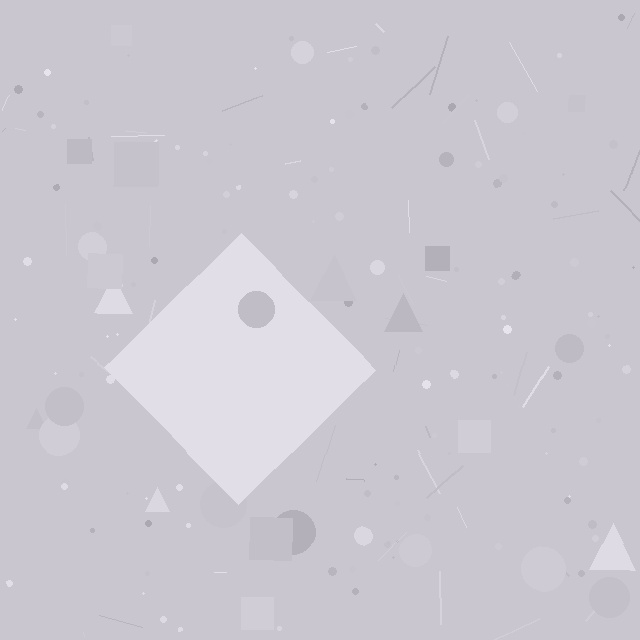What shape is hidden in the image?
A diamond is hidden in the image.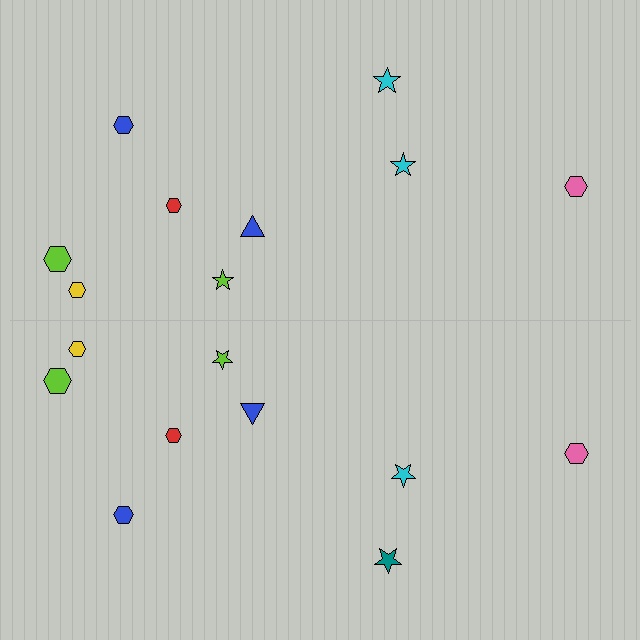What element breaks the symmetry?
The teal star on the bottom side breaks the symmetry — its mirror counterpart is cyan.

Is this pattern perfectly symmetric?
No, the pattern is not perfectly symmetric. The teal star on the bottom side breaks the symmetry — its mirror counterpart is cyan.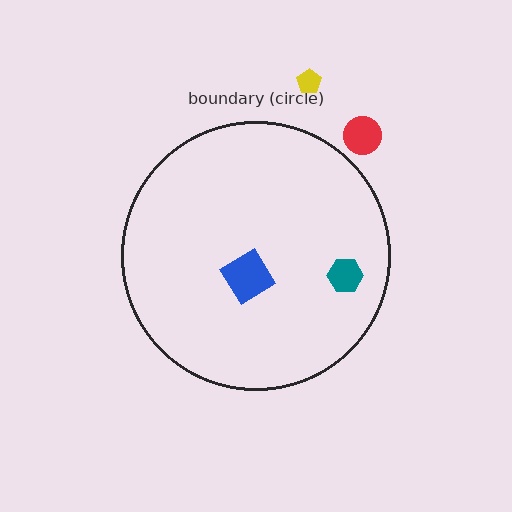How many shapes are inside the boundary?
2 inside, 2 outside.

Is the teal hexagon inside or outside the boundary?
Inside.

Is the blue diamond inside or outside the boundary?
Inside.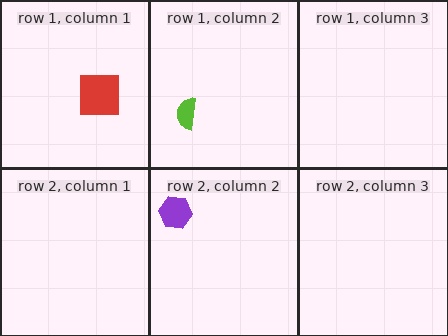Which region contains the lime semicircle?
The row 1, column 2 region.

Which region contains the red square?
The row 1, column 1 region.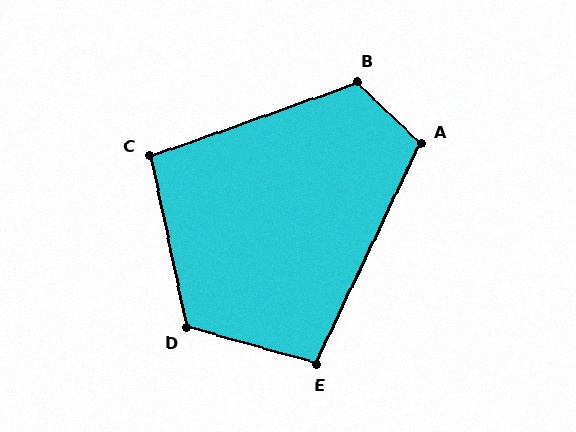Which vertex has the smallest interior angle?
C, at approximately 98 degrees.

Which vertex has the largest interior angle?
D, at approximately 118 degrees.